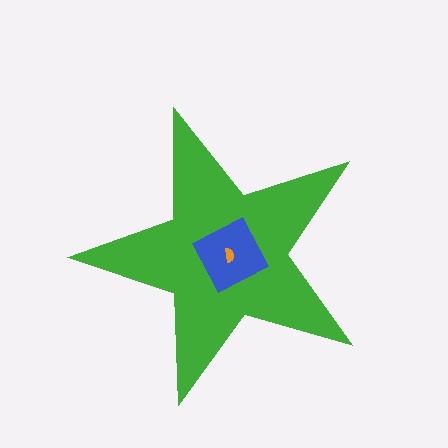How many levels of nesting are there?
3.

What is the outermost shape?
The green star.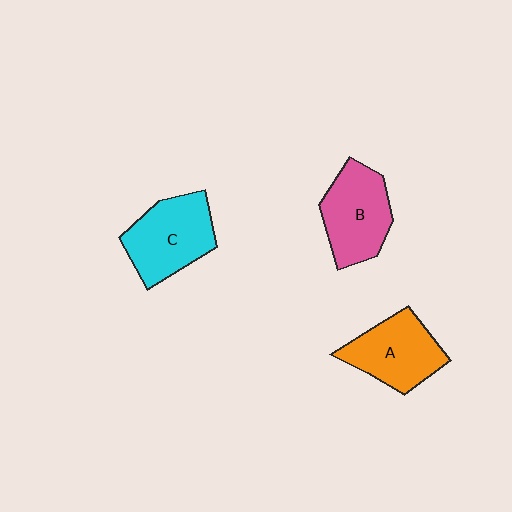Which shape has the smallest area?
Shape A (orange).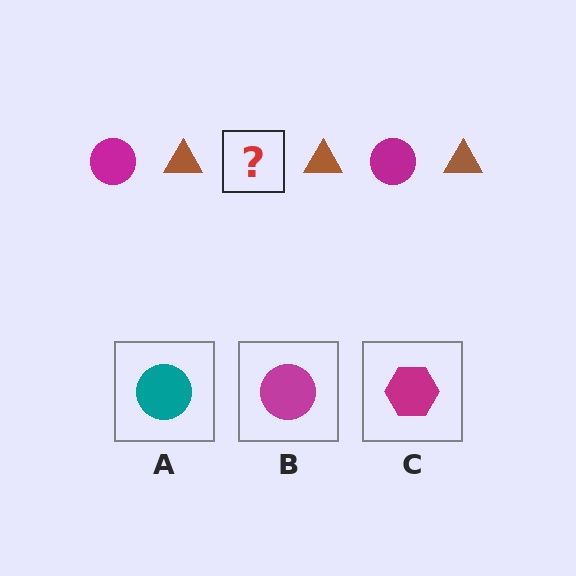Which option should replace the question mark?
Option B.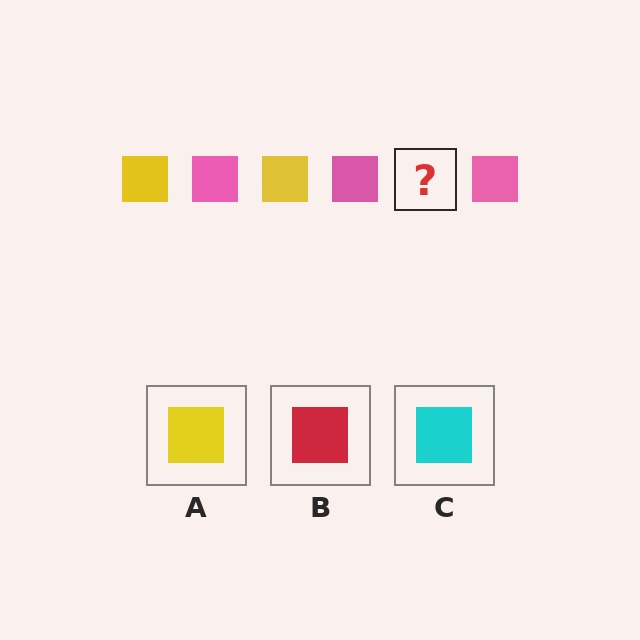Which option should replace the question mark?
Option A.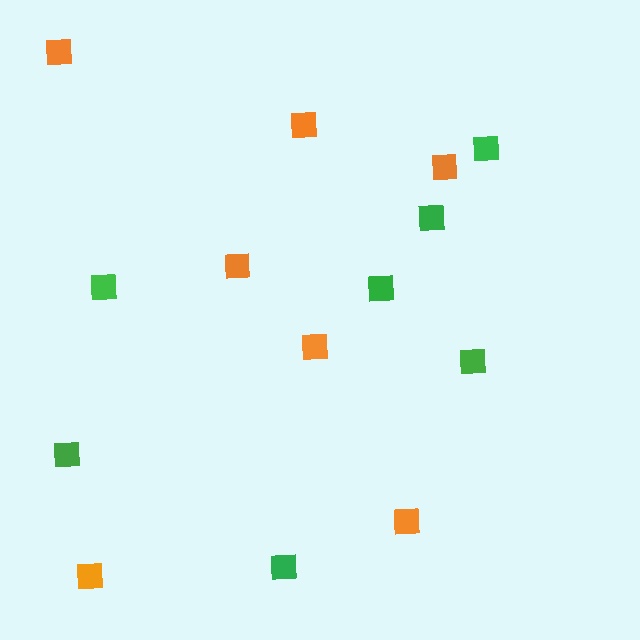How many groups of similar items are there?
There are 2 groups: one group of green squares (7) and one group of orange squares (7).